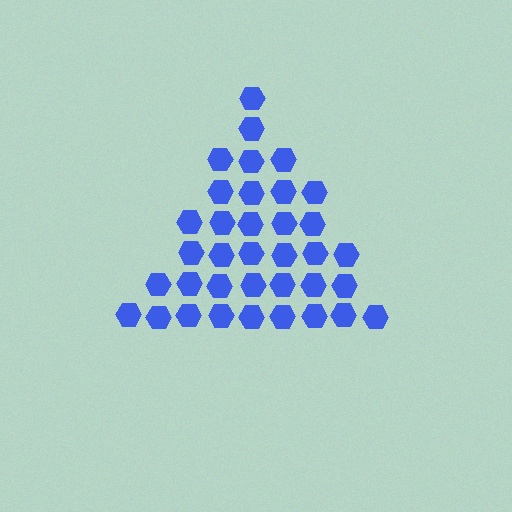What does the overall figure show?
The overall figure shows a triangle.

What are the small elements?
The small elements are hexagons.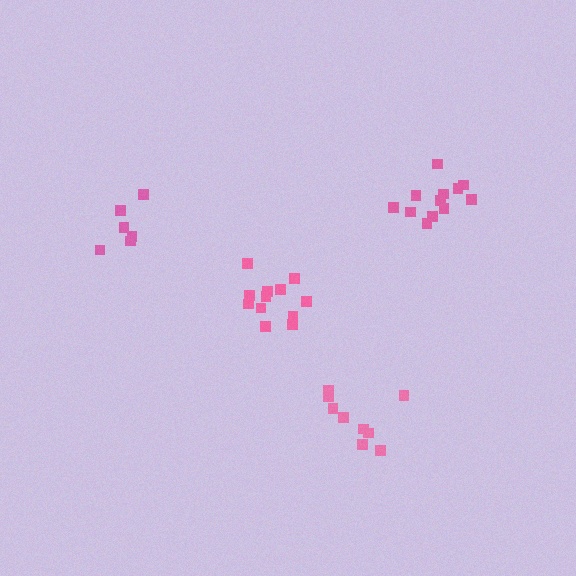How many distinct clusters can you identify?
There are 4 distinct clusters.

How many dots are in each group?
Group 1: 9 dots, Group 2: 12 dots, Group 3: 12 dots, Group 4: 6 dots (39 total).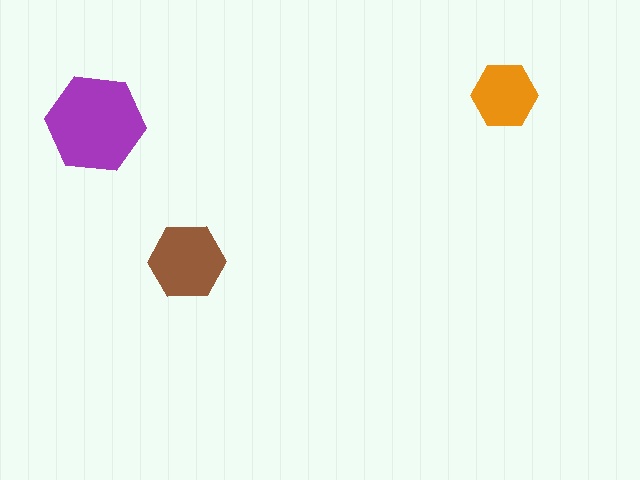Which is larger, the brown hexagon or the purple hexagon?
The purple one.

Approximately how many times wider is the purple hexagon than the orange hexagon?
About 1.5 times wider.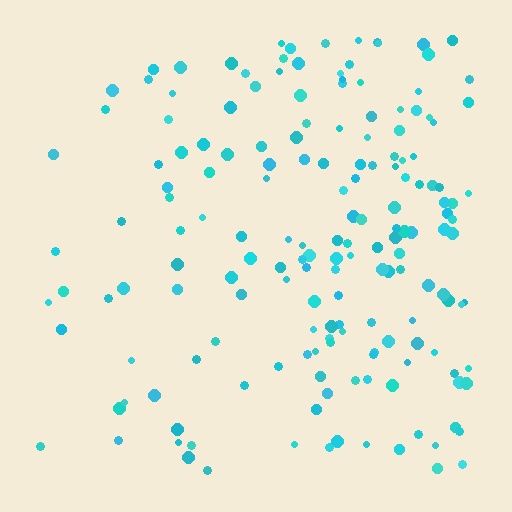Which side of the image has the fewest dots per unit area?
The left.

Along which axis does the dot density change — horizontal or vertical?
Horizontal.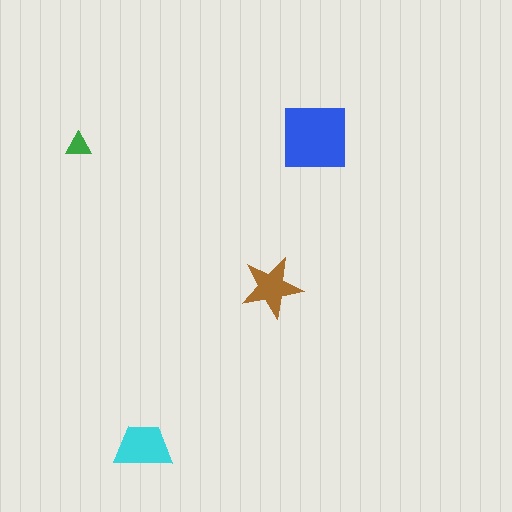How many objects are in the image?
There are 4 objects in the image.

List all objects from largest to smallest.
The blue square, the cyan trapezoid, the brown star, the green triangle.